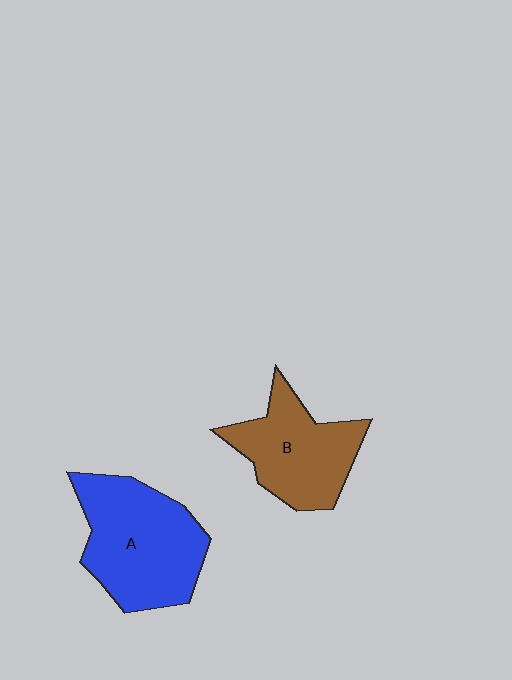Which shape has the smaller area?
Shape B (brown).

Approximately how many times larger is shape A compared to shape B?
Approximately 1.3 times.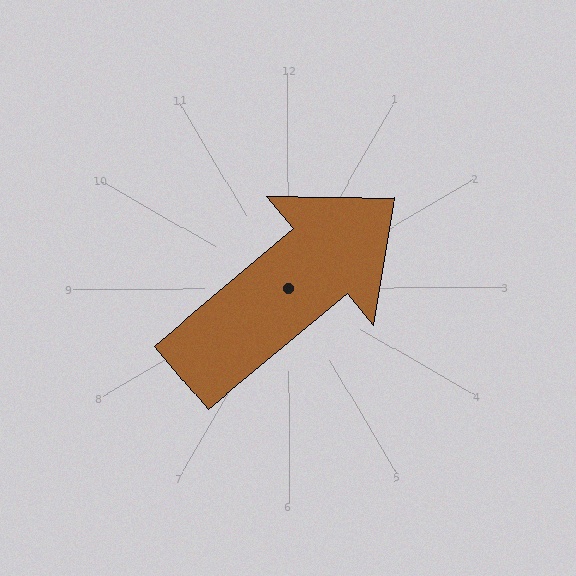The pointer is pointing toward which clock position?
Roughly 2 o'clock.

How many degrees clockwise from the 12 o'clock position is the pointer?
Approximately 50 degrees.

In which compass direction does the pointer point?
Northeast.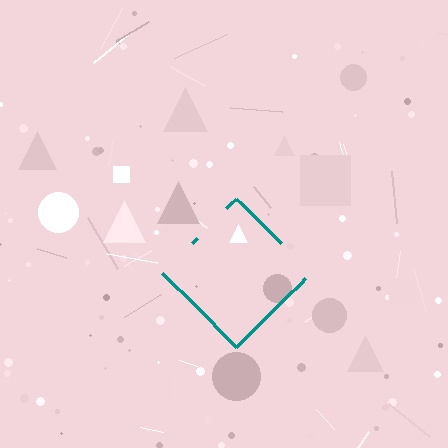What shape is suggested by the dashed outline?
The dashed outline suggests a diamond.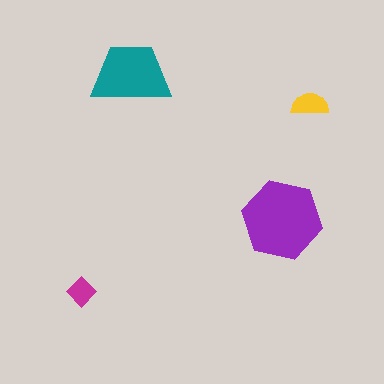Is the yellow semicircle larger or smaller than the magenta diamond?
Larger.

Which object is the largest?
The purple hexagon.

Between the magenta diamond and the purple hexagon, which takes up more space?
The purple hexagon.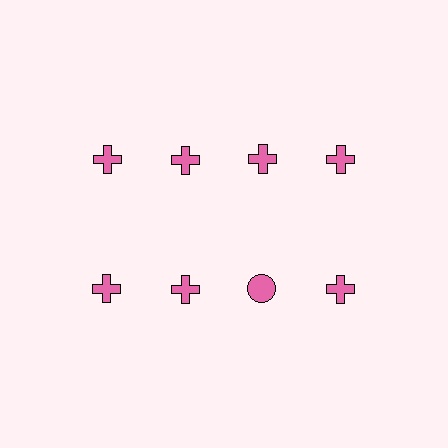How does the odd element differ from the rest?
It has a different shape: circle instead of cross.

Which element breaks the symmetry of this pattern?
The pink circle in the second row, center column breaks the symmetry. All other shapes are pink crosses.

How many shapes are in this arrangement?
There are 8 shapes arranged in a grid pattern.